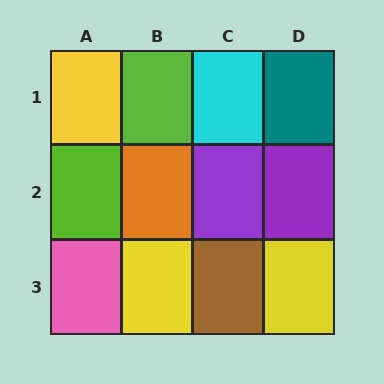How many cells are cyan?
1 cell is cyan.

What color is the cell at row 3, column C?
Brown.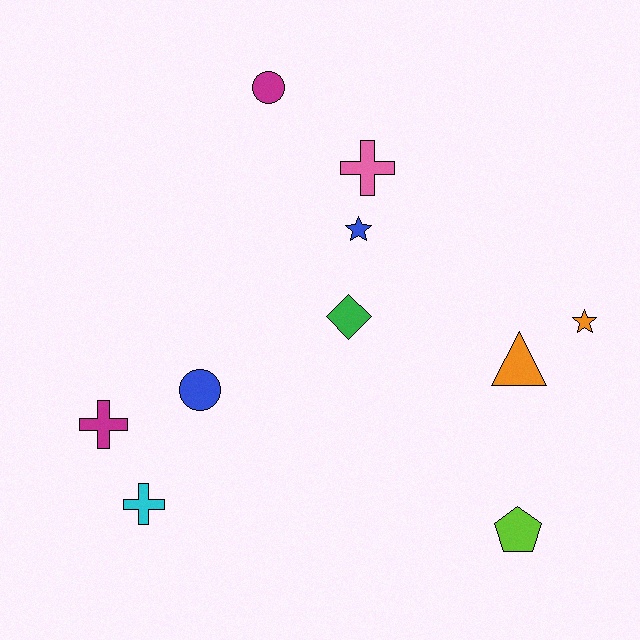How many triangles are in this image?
There is 1 triangle.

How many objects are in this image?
There are 10 objects.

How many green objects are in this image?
There is 1 green object.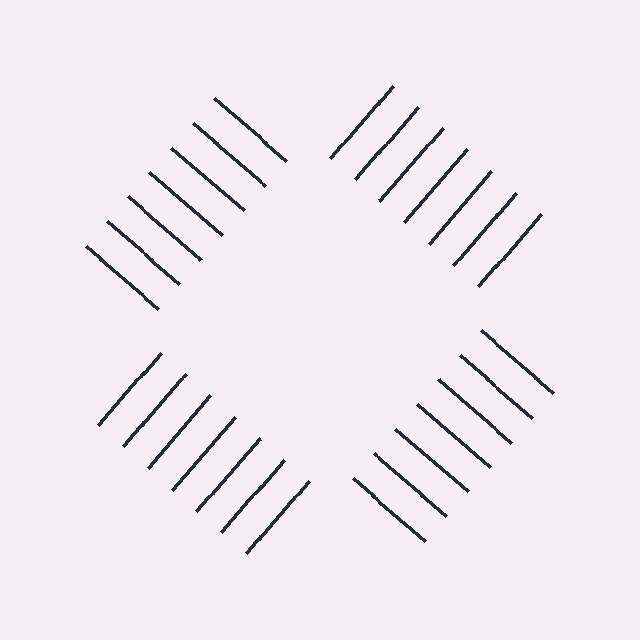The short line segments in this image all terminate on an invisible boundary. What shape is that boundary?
An illusory square — the line segments terminate on its edges but no continuous stroke is drawn.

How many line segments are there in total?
28 — 7 along each of the 4 edges.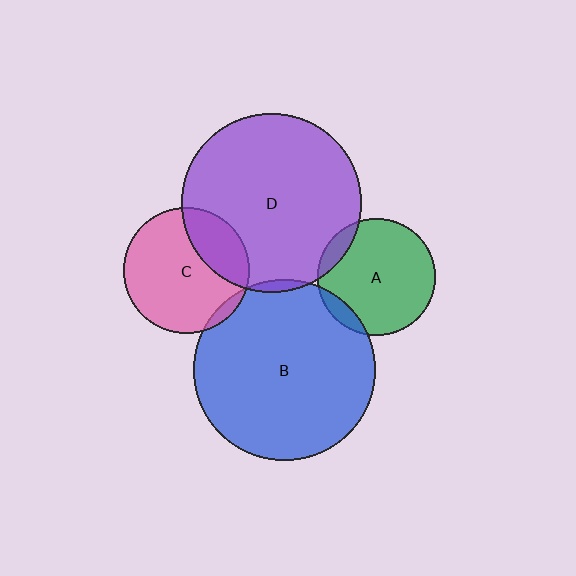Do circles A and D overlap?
Yes.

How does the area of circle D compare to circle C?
Approximately 2.0 times.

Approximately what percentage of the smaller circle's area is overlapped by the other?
Approximately 10%.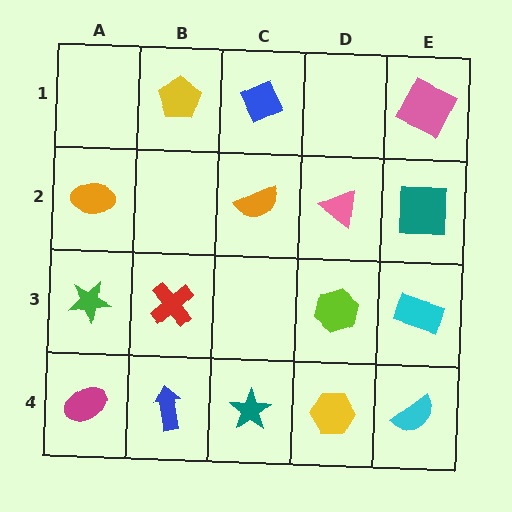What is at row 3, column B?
A red cross.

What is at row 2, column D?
A pink triangle.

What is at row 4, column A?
A magenta ellipse.